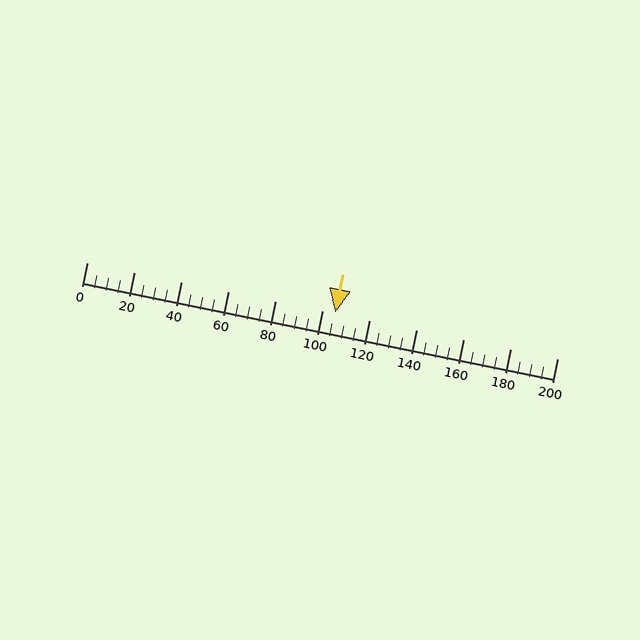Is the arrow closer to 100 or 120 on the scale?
The arrow is closer to 100.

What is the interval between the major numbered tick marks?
The major tick marks are spaced 20 units apart.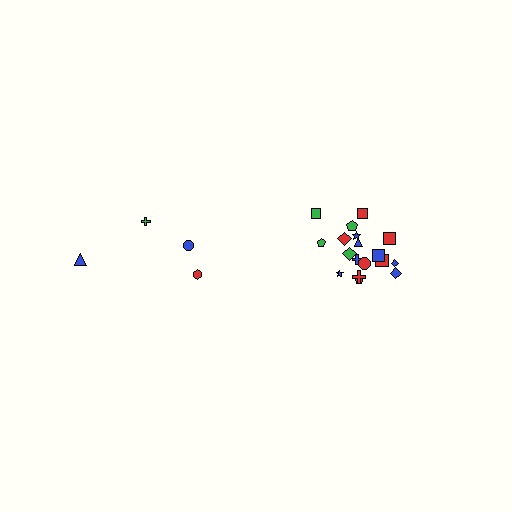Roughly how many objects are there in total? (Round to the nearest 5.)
Roughly 20 objects in total.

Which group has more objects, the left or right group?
The right group.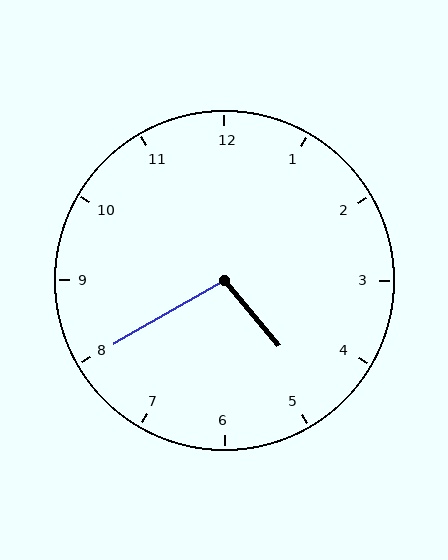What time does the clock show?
4:40.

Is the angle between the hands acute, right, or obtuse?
It is obtuse.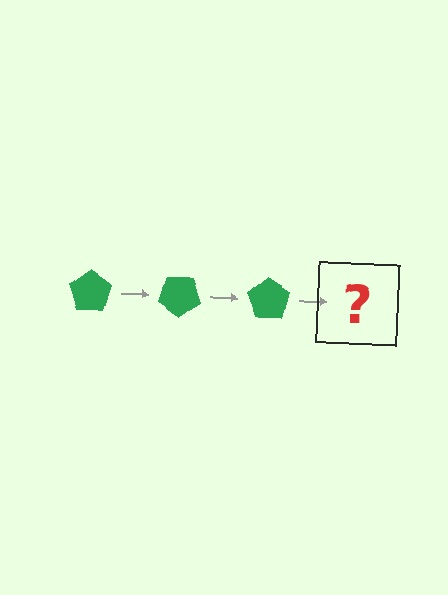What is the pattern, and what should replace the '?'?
The pattern is that the pentagon rotates 35 degrees each step. The '?' should be a green pentagon rotated 105 degrees.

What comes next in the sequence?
The next element should be a green pentagon rotated 105 degrees.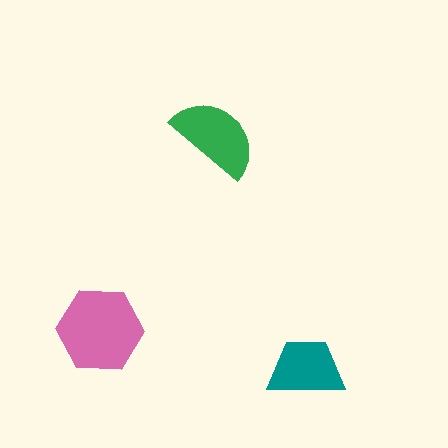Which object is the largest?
The pink hexagon.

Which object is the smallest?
The teal trapezoid.